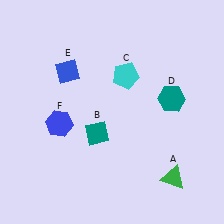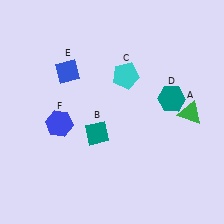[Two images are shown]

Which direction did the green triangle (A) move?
The green triangle (A) moved up.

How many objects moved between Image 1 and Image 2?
1 object moved between the two images.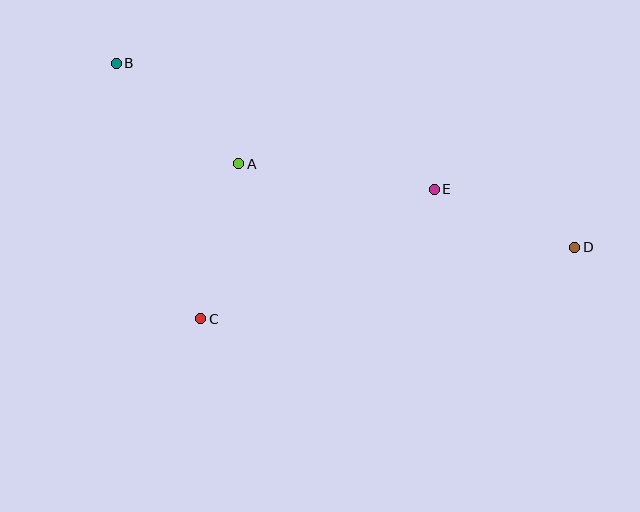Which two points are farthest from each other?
Points B and D are farthest from each other.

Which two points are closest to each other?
Points D and E are closest to each other.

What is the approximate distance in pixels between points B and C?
The distance between B and C is approximately 269 pixels.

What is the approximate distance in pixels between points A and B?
The distance between A and B is approximately 158 pixels.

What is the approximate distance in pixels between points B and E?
The distance between B and E is approximately 342 pixels.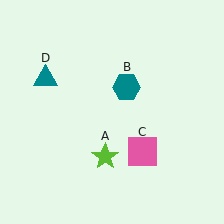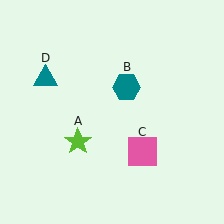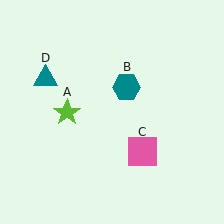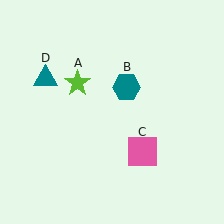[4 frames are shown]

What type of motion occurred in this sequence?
The lime star (object A) rotated clockwise around the center of the scene.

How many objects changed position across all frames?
1 object changed position: lime star (object A).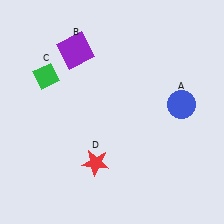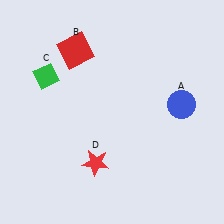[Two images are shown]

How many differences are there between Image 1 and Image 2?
There is 1 difference between the two images.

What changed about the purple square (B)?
In Image 1, B is purple. In Image 2, it changed to red.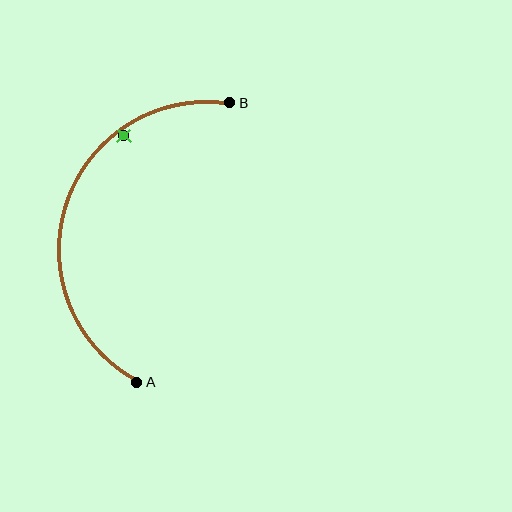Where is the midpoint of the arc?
The arc midpoint is the point on the curve farthest from the straight line joining A and B. It sits to the left of that line.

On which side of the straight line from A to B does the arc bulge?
The arc bulges to the left of the straight line connecting A and B.